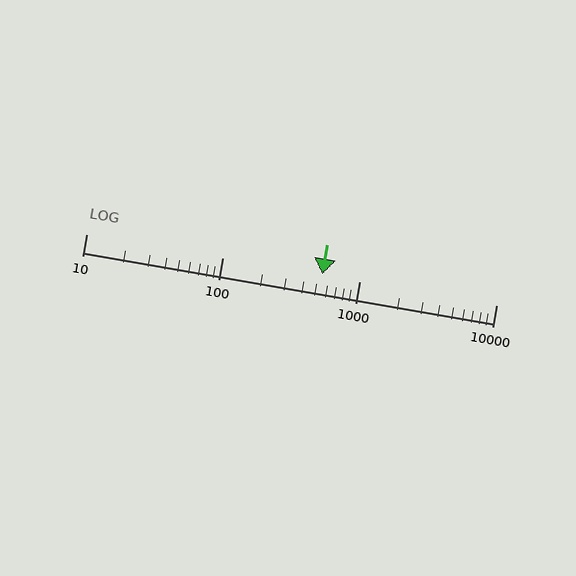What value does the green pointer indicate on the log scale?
The pointer indicates approximately 530.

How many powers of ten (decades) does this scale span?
The scale spans 3 decades, from 10 to 10000.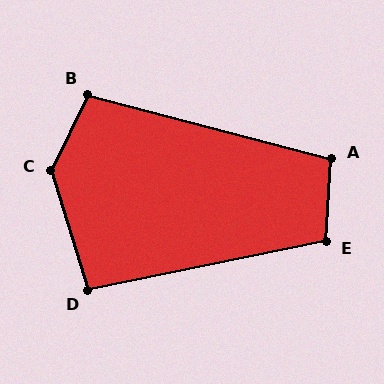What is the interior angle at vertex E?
Approximately 105 degrees (obtuse).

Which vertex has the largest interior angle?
C, at approximately 137 degrees.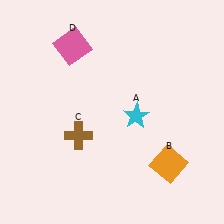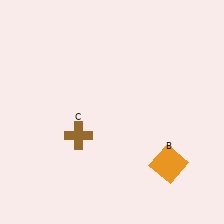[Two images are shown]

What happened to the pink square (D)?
The pink square (D) was removed in Image 2. It was in the top-left area of Image 1.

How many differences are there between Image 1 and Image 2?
There are 2 differences between the two images.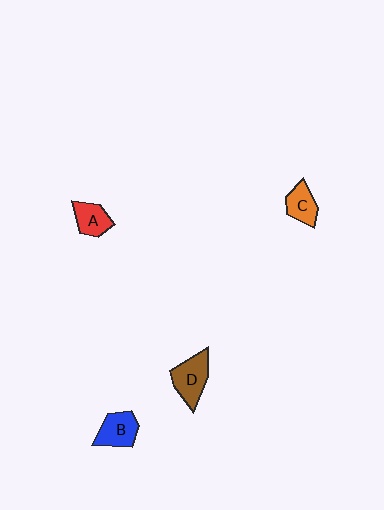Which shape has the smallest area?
Shape C (orange).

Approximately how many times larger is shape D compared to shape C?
Approximately 1.4 times.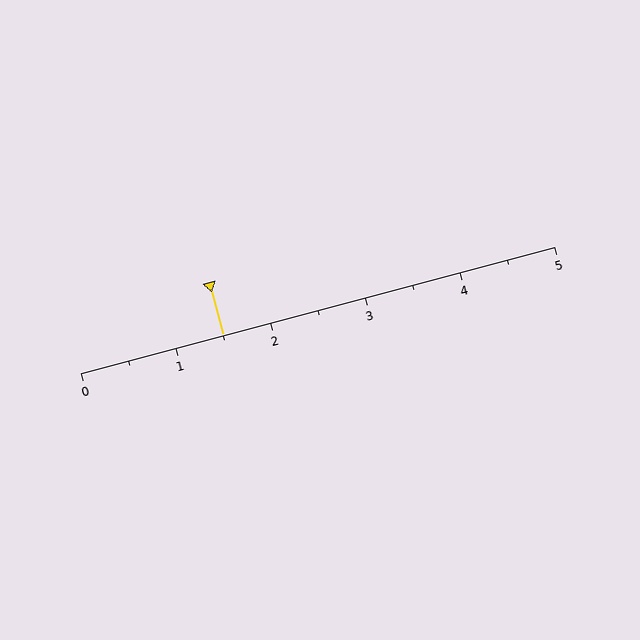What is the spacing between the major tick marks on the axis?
The major ticks are spaced 1 apart.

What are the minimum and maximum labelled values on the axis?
The axis runs from 0 to 5.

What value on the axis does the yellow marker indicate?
The marker indicates approximately 1.5.